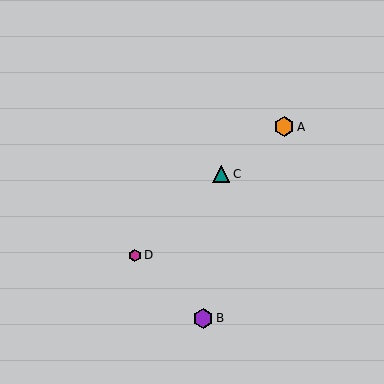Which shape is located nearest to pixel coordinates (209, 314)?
The purple hexagon (labeled B) at (203, 319) is nearest to that location.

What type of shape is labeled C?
Shape C is a teal triangle.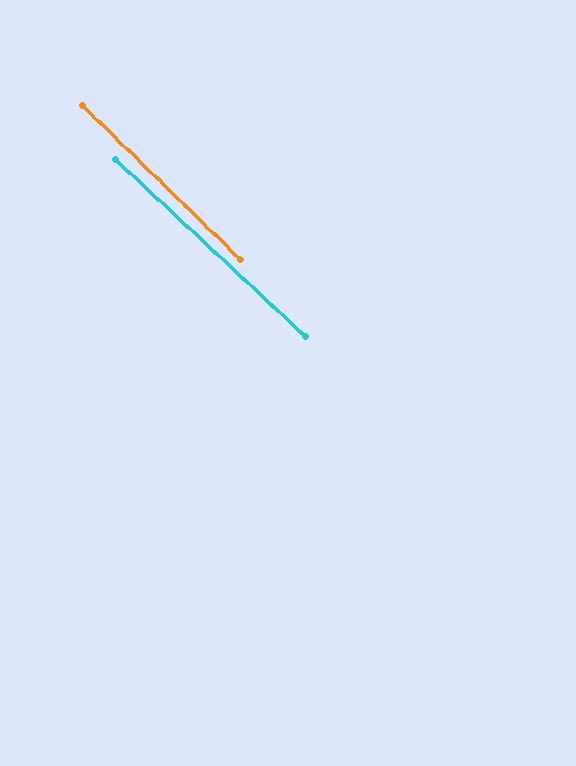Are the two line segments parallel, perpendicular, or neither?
Parallel — their directions differ by only 1.4°.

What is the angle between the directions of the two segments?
Approximately 1 degree.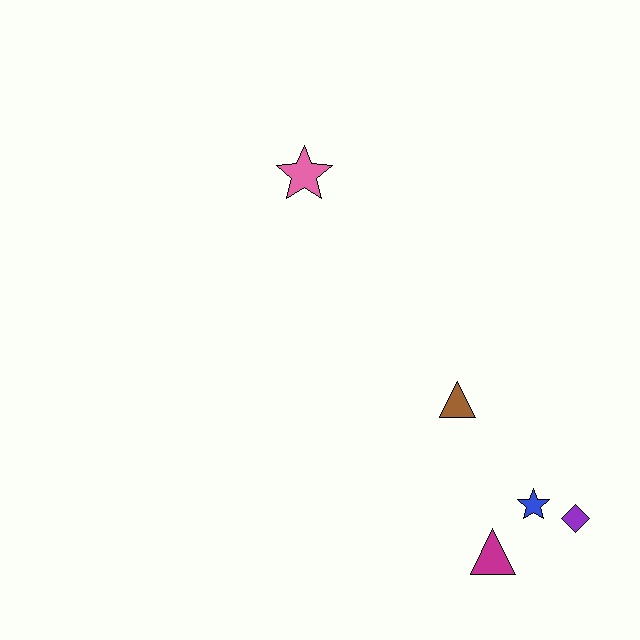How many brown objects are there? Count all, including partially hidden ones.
There is 1 brown object.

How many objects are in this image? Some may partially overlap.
There are 5 objects.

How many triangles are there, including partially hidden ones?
There are 2 triangles.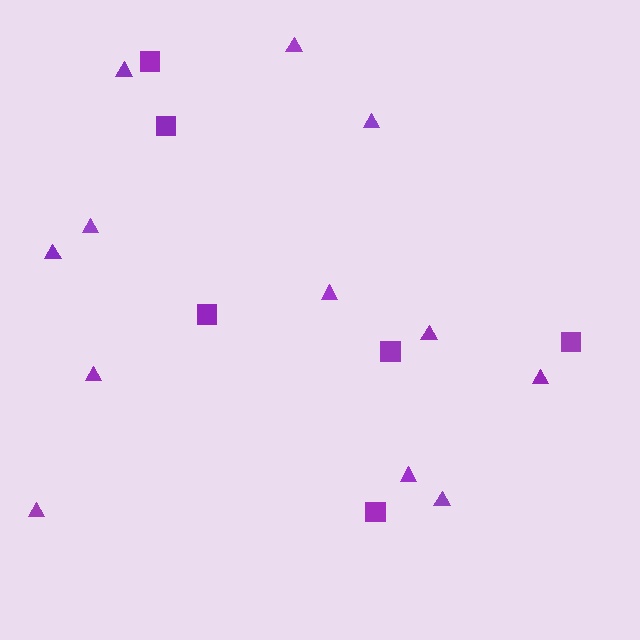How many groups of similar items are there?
There are 2 groups: one group of triangles (12) and one group of squares (6).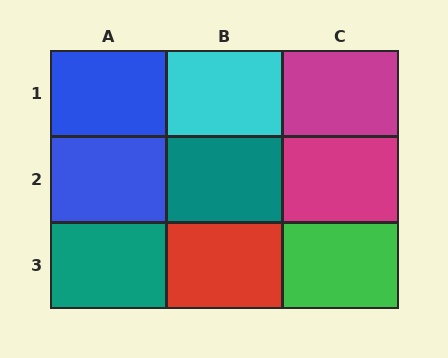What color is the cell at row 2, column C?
Magenta.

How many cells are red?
1 cell is red.